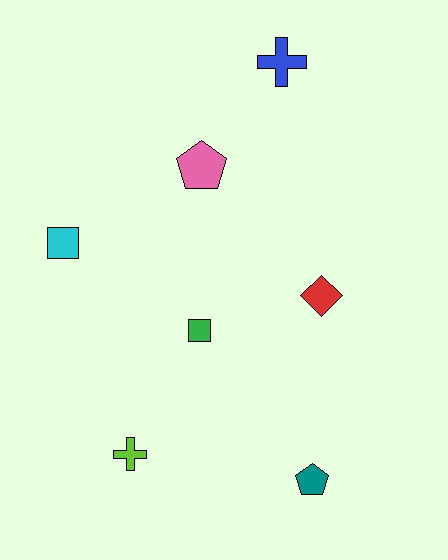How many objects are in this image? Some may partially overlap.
There are 7 objects.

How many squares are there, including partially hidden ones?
There are 2 squares.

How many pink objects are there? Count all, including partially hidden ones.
There is 1 pink object.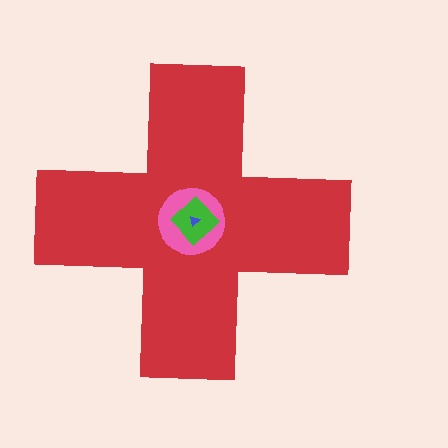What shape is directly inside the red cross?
The pink circle.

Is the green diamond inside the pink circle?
Yes.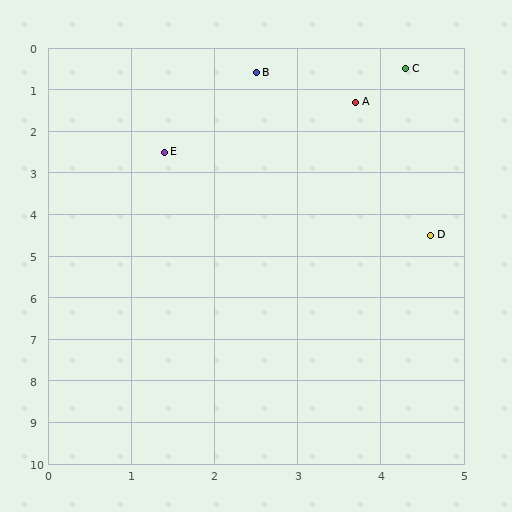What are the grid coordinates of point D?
Point D is at approximately (4.6, 4.5).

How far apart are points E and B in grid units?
Points E and B are about 2.2 grid units apart.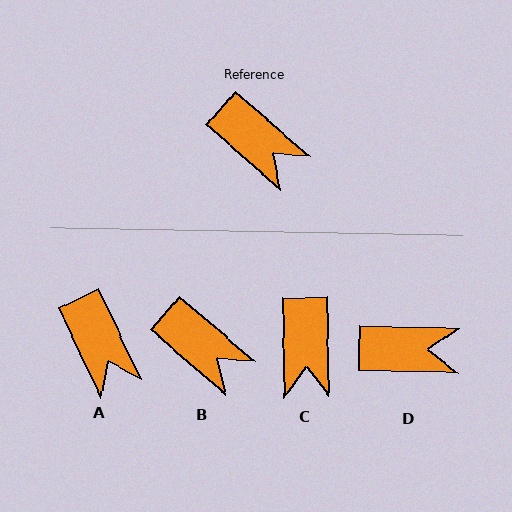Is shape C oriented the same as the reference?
No, it is off by about 48 degrees.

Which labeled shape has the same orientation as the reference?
B.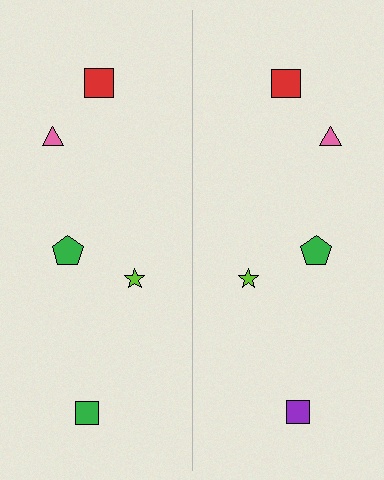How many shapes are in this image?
There are 10 shapes in this image.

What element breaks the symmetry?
The purple square on the right side breaks the symmetry — its mirror counterpart is green.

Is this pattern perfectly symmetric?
No, the pattern is not perfectly symmetric. The purple square on the right side breaks the symmetry — its mirror counterpart is green.